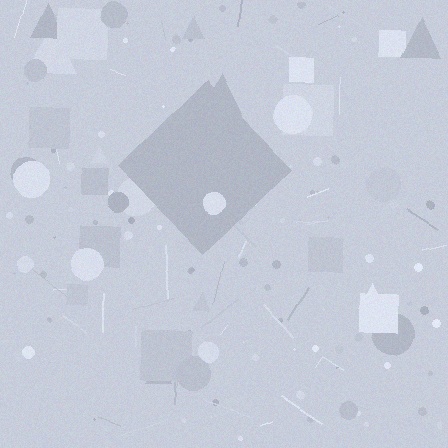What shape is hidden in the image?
A diamond is hidden in the image.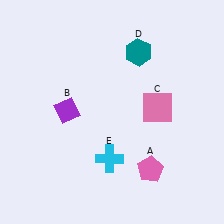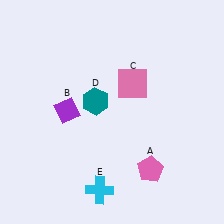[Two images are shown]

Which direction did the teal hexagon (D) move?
The teal hexagon (D) moved down.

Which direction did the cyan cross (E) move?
The cyan cross (E) moved down.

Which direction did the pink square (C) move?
The pink square (C) moved left.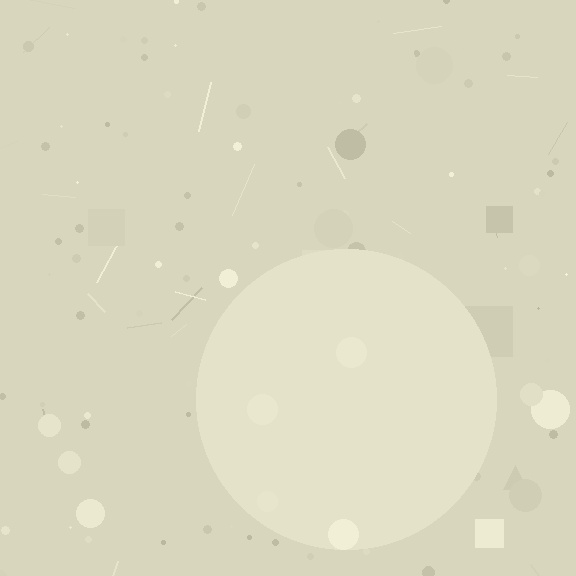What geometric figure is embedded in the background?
A circle is embedded in the background.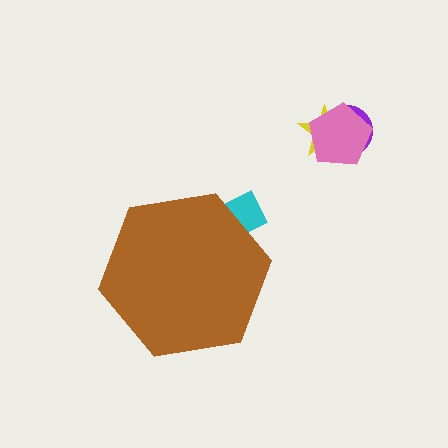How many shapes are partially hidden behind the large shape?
1 shape is partially hidden.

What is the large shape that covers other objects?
A brown hexagon.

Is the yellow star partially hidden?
No, the yellow star is fully visible.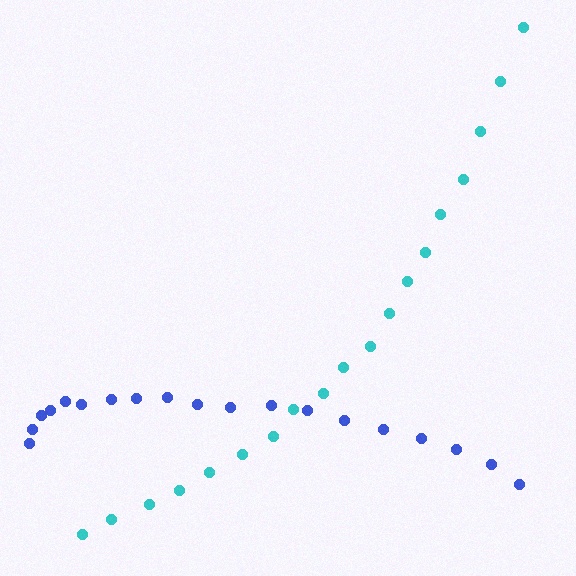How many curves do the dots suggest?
There are 2 distinct paths.